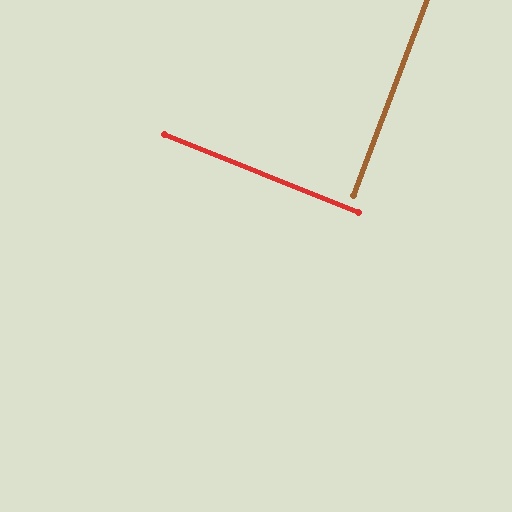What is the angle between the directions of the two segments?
Approximately 89 degrees.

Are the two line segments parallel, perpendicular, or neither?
Perpendicular — they meet at approximately 89°.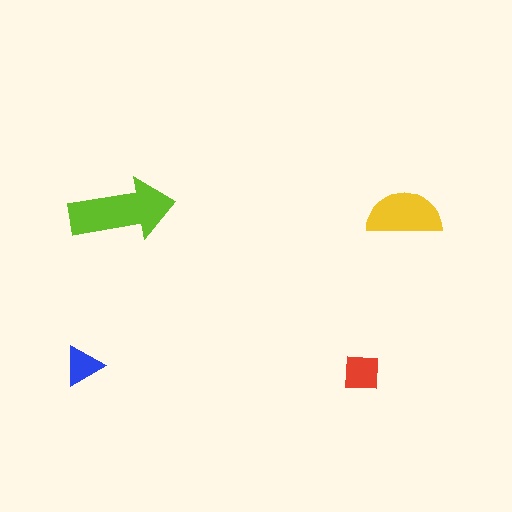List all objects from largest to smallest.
The lime arrow, the yellow semicircle, the red square, the blue triangle.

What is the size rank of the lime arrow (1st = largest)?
1st.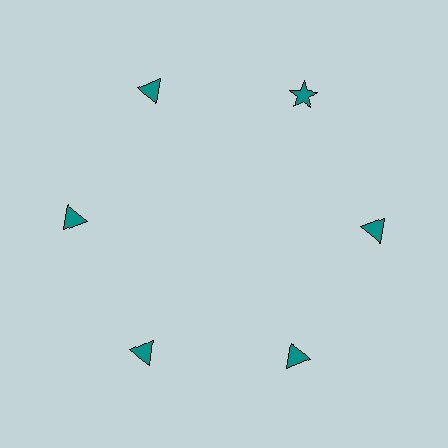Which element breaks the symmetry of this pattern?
The teal star at roughly the 1 o'clock position breaks the symmetry. All other shapes are teal triangles.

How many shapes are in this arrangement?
There are 6 shapes arranged in a ring pattern.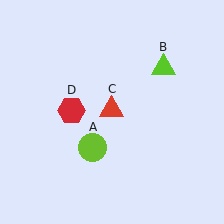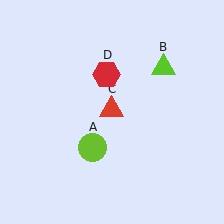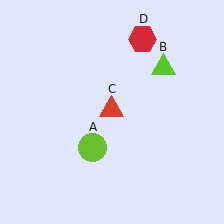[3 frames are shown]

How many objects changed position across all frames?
1 object changed position: red hexagon (object D).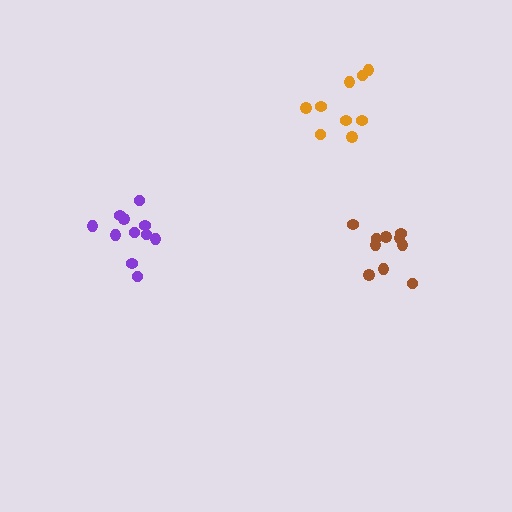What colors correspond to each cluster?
The clusters are colored: brown, purple, orange.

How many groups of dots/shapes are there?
There are 3 groups.